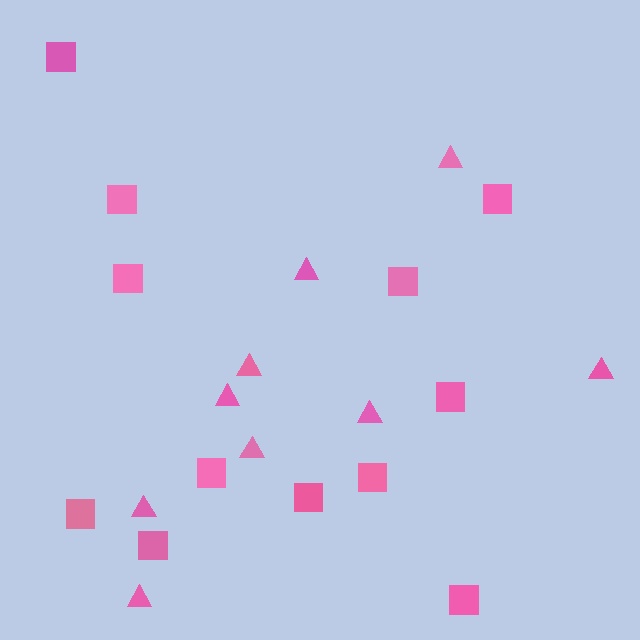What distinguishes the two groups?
There are 2 groups: one group of squares (12) and one group of triangles (9).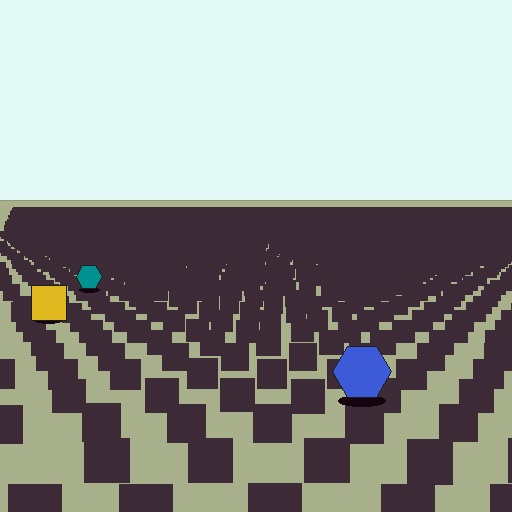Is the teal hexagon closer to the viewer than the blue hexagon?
No. The blue hexagon is closer — you can tell from the texture gradient: the ground texture is coarser near it.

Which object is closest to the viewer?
The blue hexagon is closest. The texture marks near it are larger and more spread out.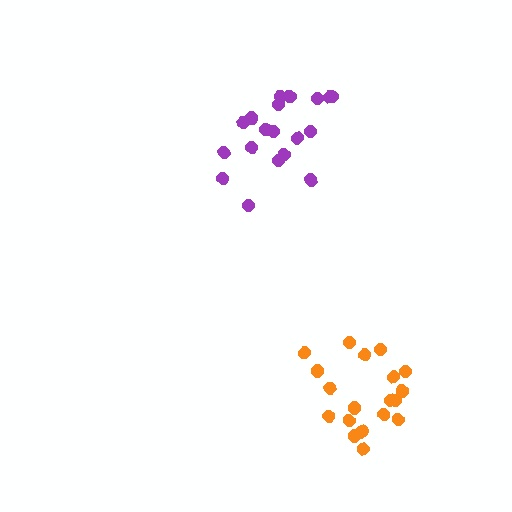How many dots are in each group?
Group 1: 19 dots, Group 2: 19 dots (38 total).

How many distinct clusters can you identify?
There are 2 distinct clusters.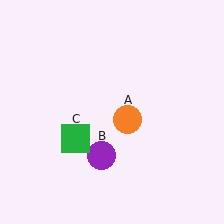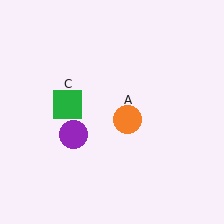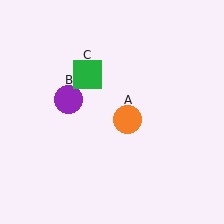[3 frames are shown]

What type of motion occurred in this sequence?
The purple circle (object B), green square (object C) rotated clockwise around the center of the scene.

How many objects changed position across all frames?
2 objects changed position: purple circle (object B), green square (object C).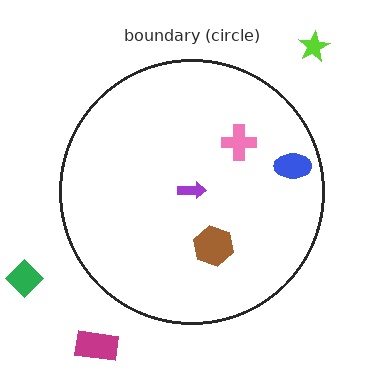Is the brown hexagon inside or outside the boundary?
Inside.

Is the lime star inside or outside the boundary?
Outside.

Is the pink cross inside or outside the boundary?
Inside.